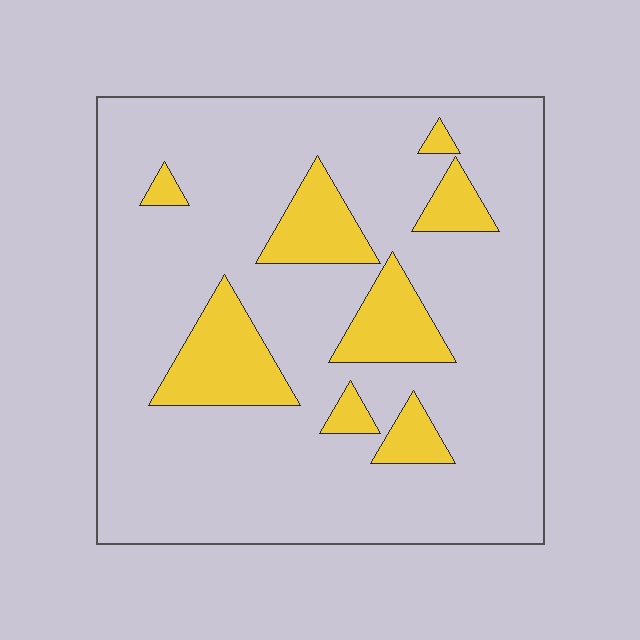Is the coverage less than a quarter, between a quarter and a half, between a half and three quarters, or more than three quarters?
Less than a quarter.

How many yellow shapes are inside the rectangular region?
8.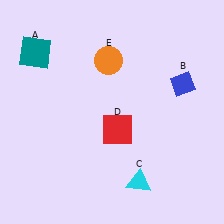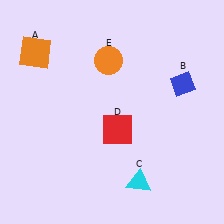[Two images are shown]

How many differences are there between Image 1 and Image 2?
There is 1 difference between the two images.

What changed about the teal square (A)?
In Image 1, A is teal. In Image 2, it changed to orange.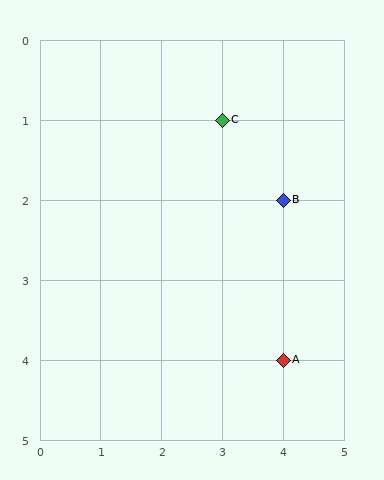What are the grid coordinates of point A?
Point A is at grid coordinates (4, 4).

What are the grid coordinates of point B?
Point B is at grid coordinates (4, 2).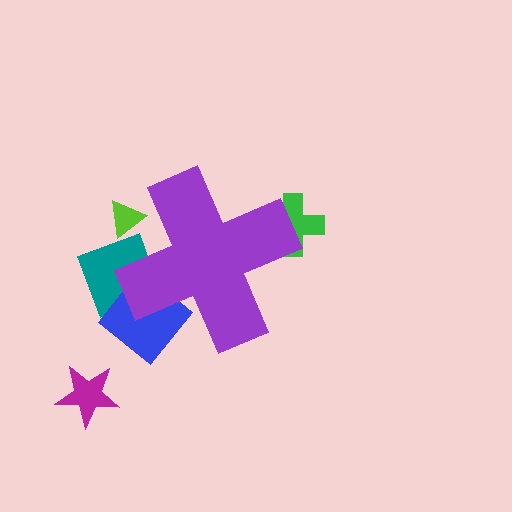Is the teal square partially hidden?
Yes, the teal square is partially hidden behind the purple cross.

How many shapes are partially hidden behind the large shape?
4 shapes are partially hidden.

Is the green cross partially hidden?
Yes, the green cross is partially hidden behind the purple cross.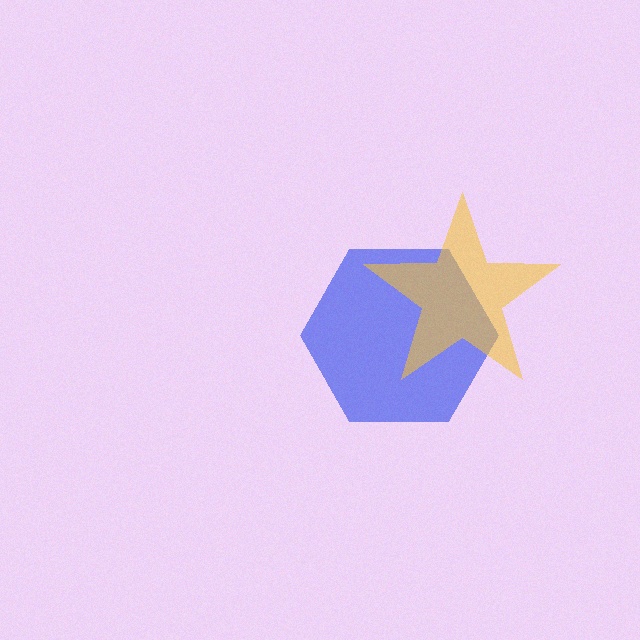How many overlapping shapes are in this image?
There are 2 overlapping shapes in the image.